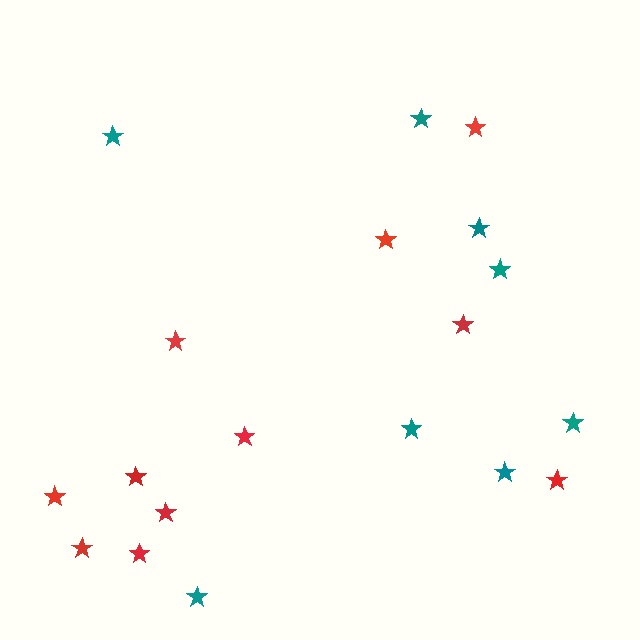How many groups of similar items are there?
There are 2 groups: one group of teal stars (8) and one group of red stars (11).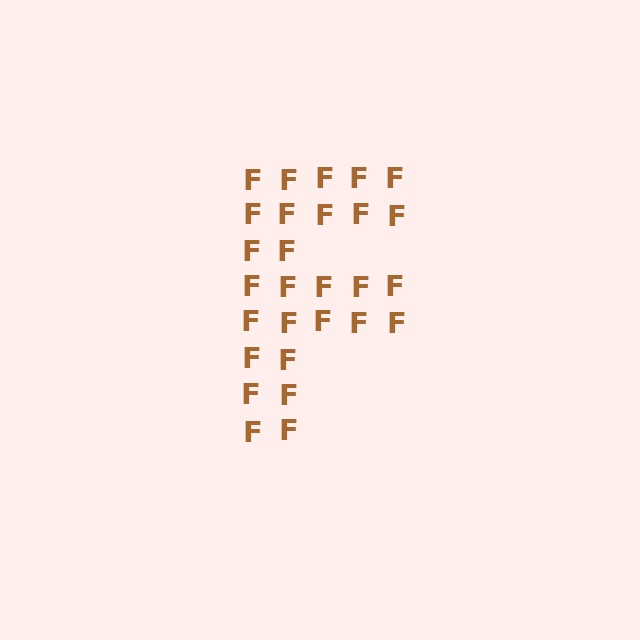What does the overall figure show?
The overall figure shows the letter F.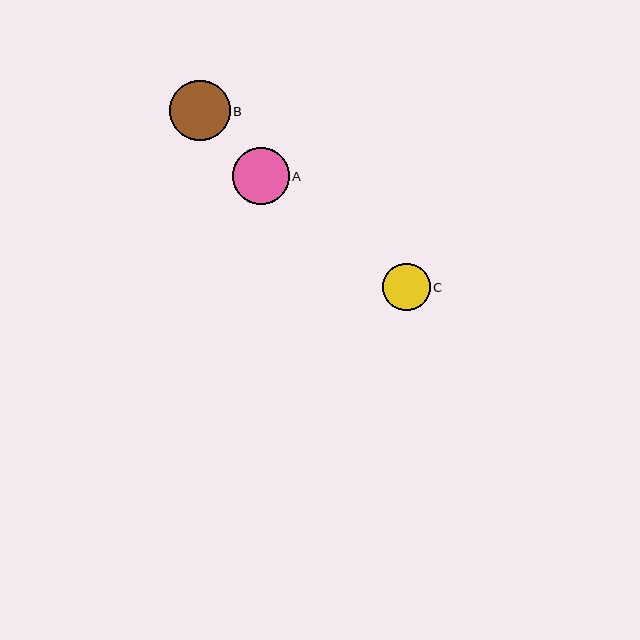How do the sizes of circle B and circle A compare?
Circle B and circle A are approximately the same size.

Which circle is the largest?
Circle B is the largest with a size of approximately 61 pixels.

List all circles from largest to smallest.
From largest to smallest: B, A, C.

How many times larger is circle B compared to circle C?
Circle B is approximately 1.3 times the size of circle C.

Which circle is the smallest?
Circle C is the smallest with a size of approximately 47 pixels.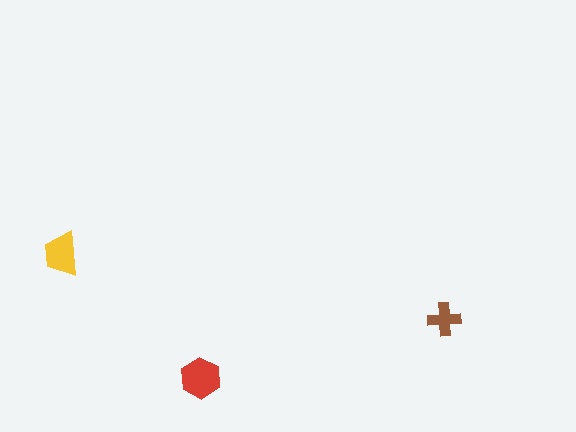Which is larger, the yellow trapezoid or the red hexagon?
The red hexagon.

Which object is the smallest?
The brown cross.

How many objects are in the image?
There are 3 objects in the image.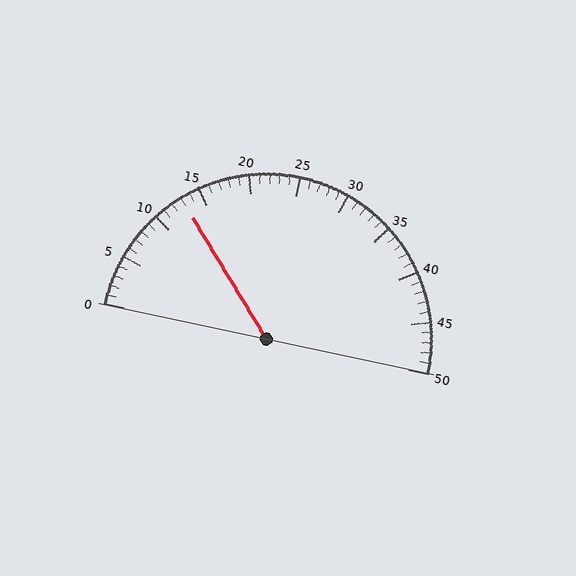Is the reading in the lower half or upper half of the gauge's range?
The reading is in the lower half of the range (0 to 50).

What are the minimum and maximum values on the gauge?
The gauge ranges from 0 to 50.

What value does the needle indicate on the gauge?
The needle indicates approximately 13.